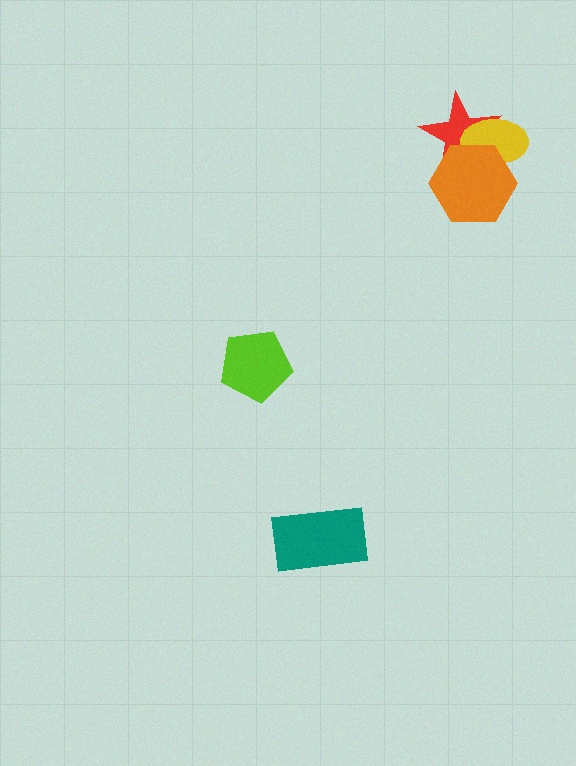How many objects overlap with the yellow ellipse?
2 objects overlap with the yellow ellipse.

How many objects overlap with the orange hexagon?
2 objects overlap with the orange hexagon.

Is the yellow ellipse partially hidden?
Yes, it is partially covered by another shape.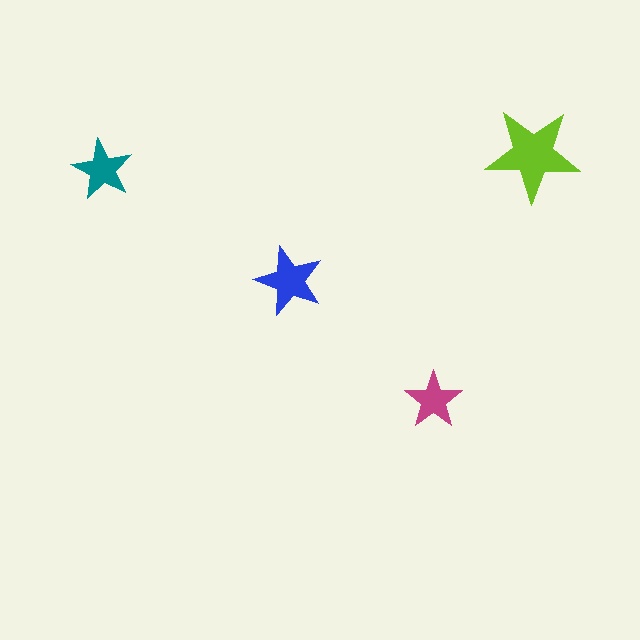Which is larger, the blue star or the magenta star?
The blue one.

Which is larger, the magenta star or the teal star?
The teal one.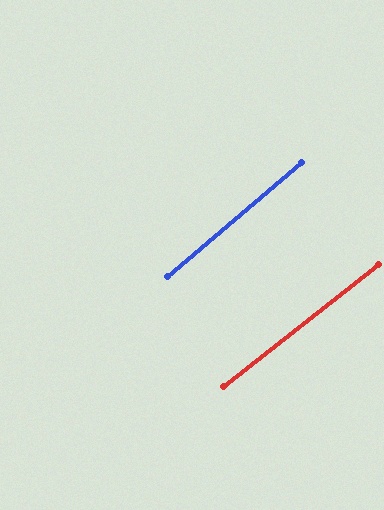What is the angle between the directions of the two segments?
Approximately 2 degrees.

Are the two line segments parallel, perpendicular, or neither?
Parallel — their directions differ by only 2.0°.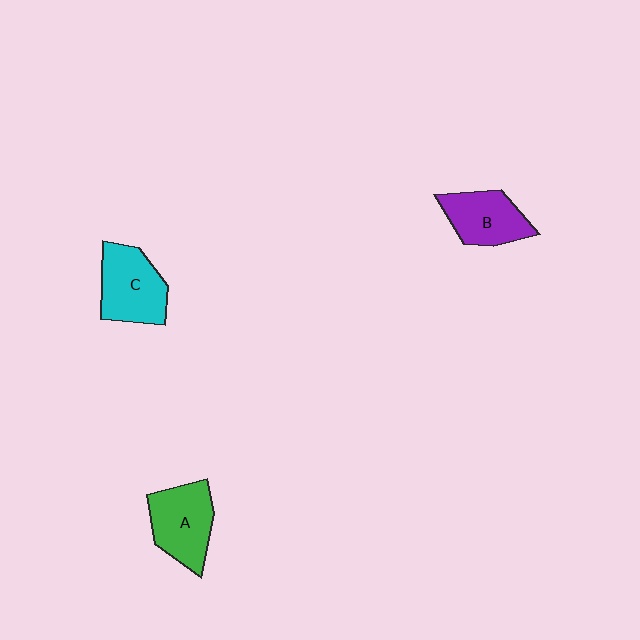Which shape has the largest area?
Shape A (green).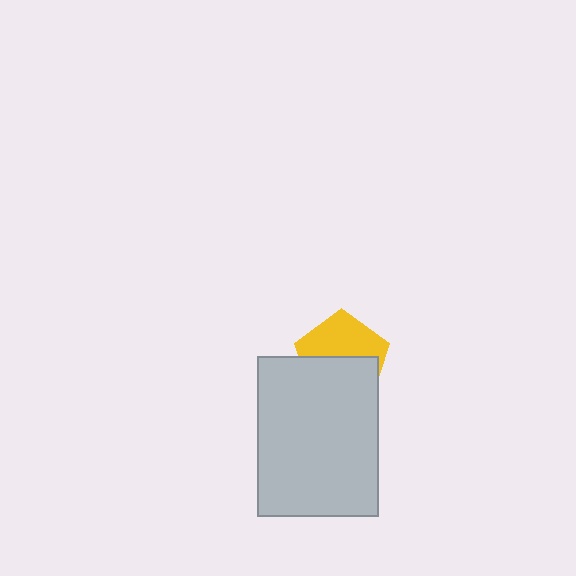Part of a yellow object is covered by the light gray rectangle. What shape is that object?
It is a pentagon.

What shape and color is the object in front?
The object in front is a light gray rectangle.